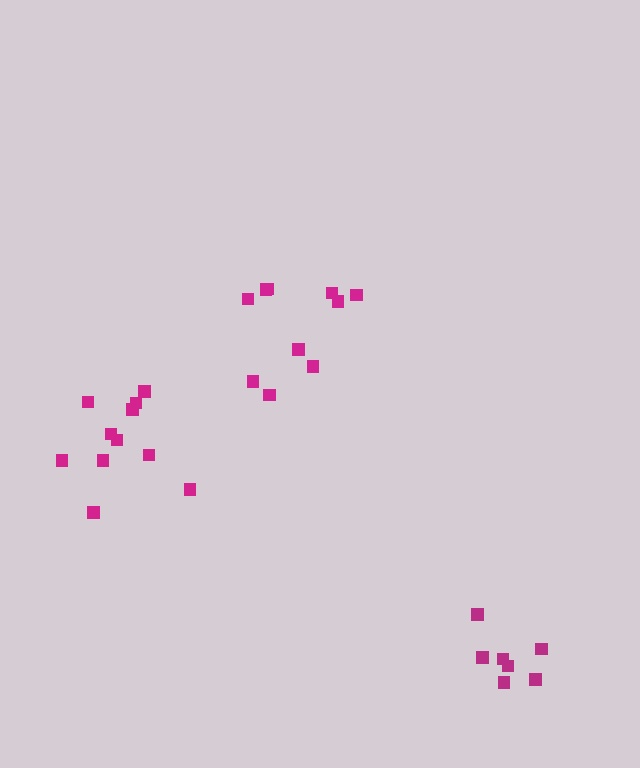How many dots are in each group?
Group 1: 10 dots, Group 2: 7 dots, Group 3: 11 dots (28 total).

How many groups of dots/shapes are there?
There are 3 groups.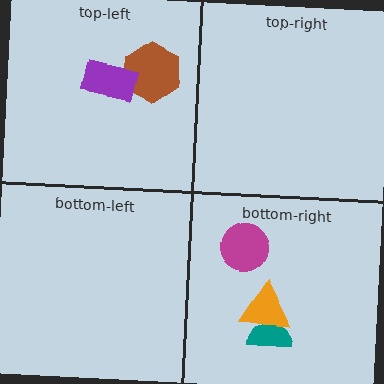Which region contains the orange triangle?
The bottom-right region.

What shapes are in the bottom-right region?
The teal semicircle, the magenta circle, the orange triangle.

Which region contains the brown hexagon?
The top-left region.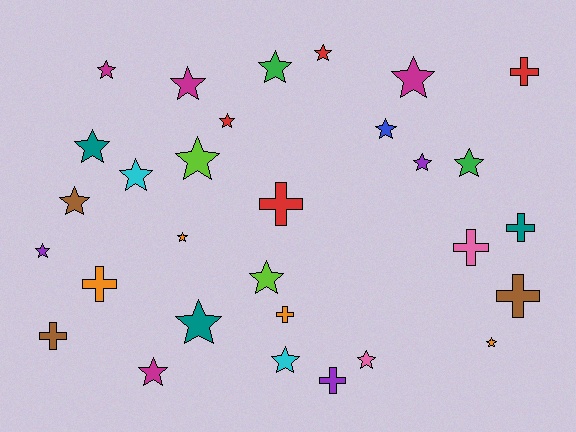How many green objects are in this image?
There are 2 green objects.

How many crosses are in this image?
There are 9 crosses.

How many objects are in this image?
There are 30 objects.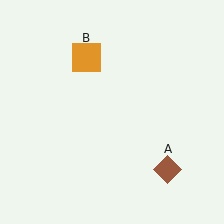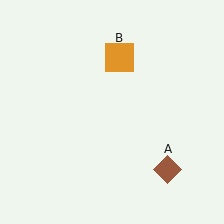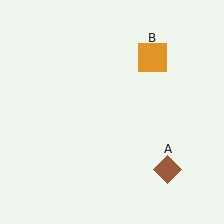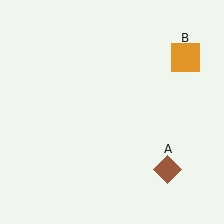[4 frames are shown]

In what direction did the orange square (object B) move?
The orange square (object B) moved right.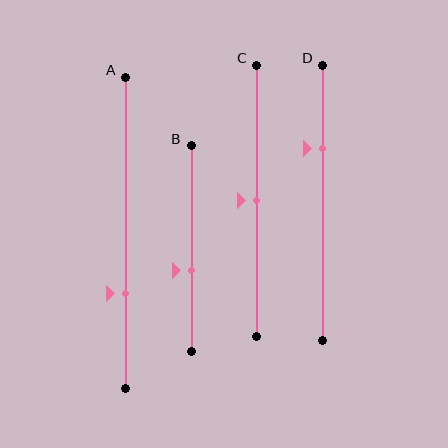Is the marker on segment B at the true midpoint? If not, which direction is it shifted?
No, the marker on segment B is shifted downward by about 11% of the segment length.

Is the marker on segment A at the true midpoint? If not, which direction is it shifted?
No, the marker on segment A is shifted downward by about 20% of the segment length.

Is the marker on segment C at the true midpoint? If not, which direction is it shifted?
Yes, the marker on segment C is at the true midpoint.